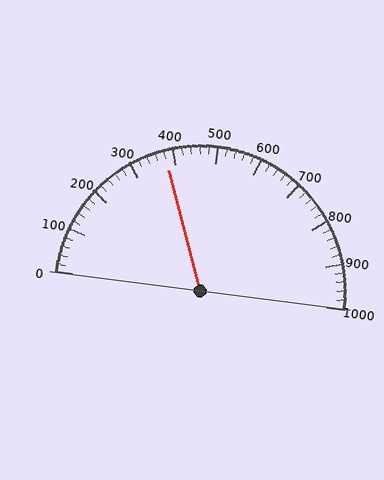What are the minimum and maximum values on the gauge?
The gauge ranges from 0 to 1000.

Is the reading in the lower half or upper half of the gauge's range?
The reading is in the lower half of the range (0 to 1000).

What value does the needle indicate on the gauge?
The needle indicates approximately 380.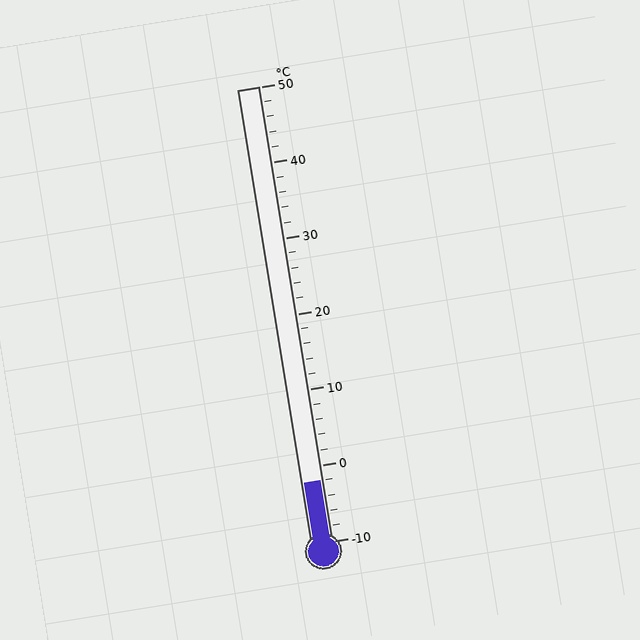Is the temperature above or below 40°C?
The temperature is below 40°C.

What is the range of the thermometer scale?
The thermometer scale ranges from -10°C to 50°C.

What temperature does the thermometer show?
The thermometer shows approximately -2°C.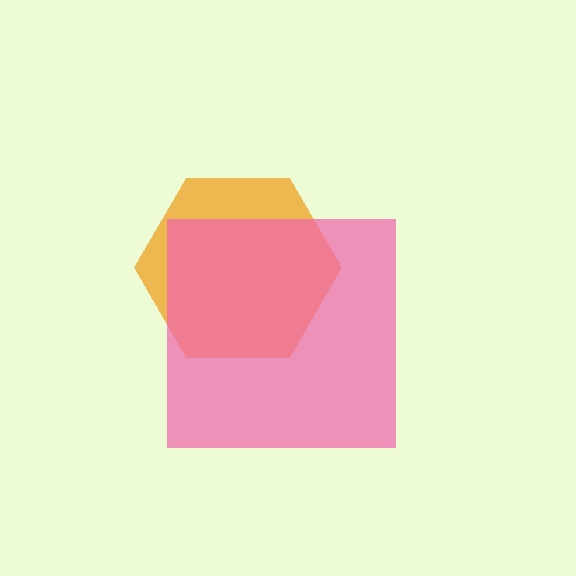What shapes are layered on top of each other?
The layered shapes are: an orange hexagon, a pink square.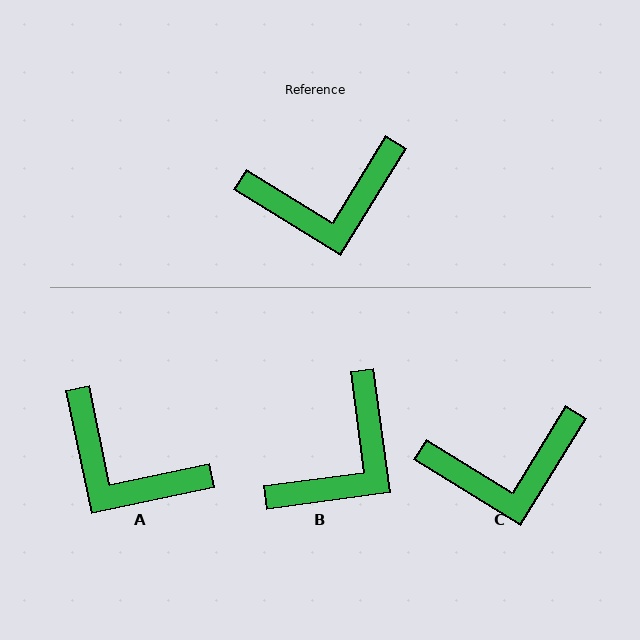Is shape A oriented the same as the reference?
No, it is off by about 47 degrees.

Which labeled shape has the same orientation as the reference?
C.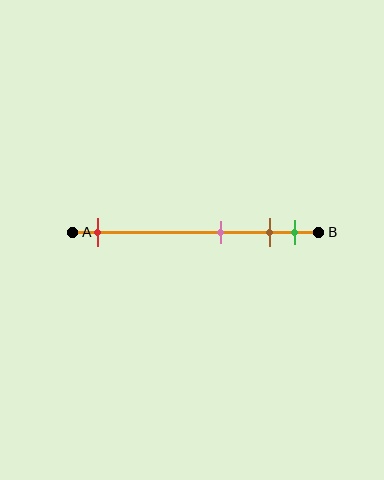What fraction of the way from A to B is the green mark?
The green mark is approximately 90% (0.9) of the way from A to B.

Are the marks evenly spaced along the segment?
No, the marks are not evenly spaced.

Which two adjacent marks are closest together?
The brown and green marks are the closest adjacent pair.